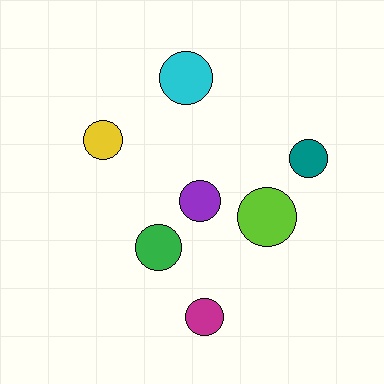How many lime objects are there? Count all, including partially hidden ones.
There is 1 lime object.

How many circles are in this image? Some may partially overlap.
There are 7 circles.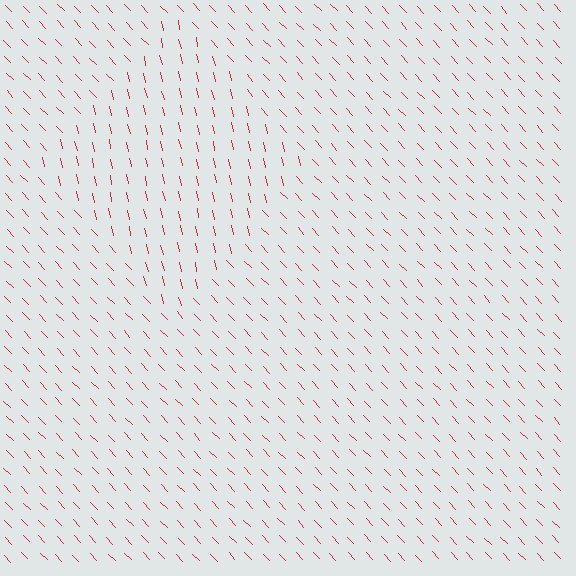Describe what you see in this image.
The image is filled with small red line segments. A diamond region in the image has lines oriented differently from the surrounding lines, creating a visible texture boundary.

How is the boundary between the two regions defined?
The boundary is defined purely by a change in line orientation (approximately 30 degrees difference). All lines are the same color and thickness.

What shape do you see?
I see a diamond.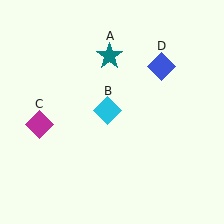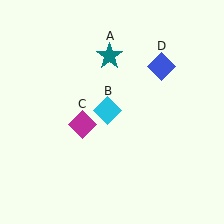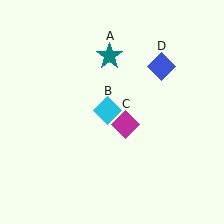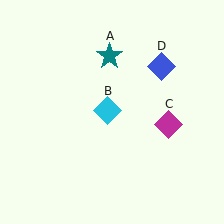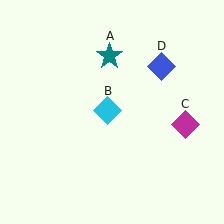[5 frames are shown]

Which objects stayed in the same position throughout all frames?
Teal star (object A) and cyan diamond (object B) and blue diamond (object D) remained stationary.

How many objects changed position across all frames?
1 object changed position: magenta diamond (object C).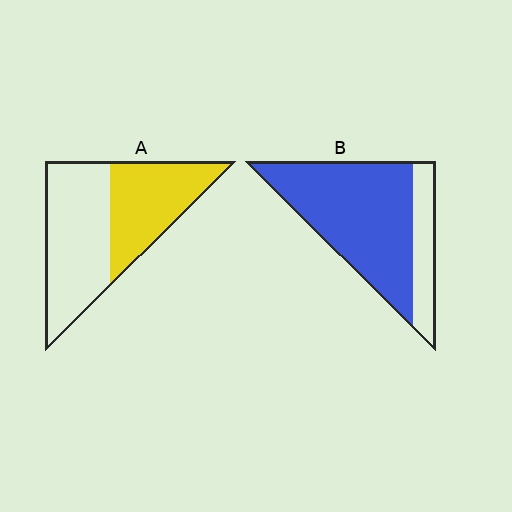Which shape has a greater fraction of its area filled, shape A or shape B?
Shape B.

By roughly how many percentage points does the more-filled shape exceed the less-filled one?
By roughly 35 percentage points (B over A).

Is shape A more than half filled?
No.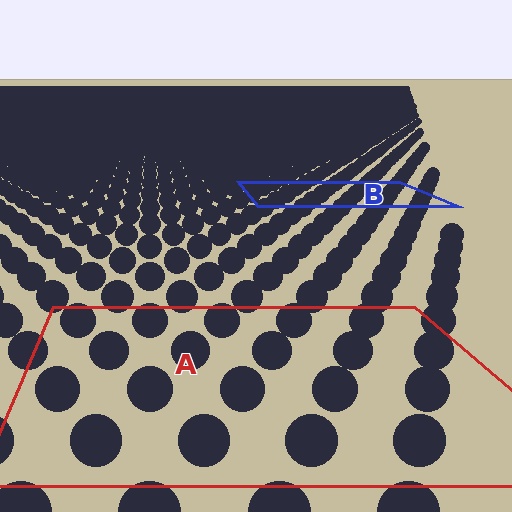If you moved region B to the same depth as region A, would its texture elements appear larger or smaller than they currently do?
They would appear larger. At a closer depth, the same texture elements are projected at a bigger on-screen size.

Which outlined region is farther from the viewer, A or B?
Region B is farther from the viewer — the texture elements inside it appear smaller and more densely packed.